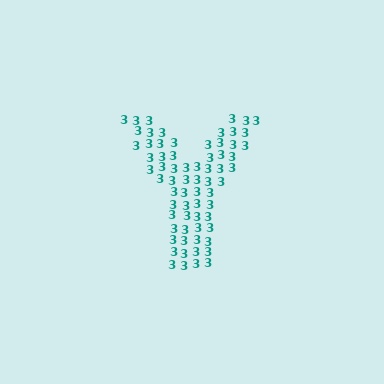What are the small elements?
The small elements are digit 3's.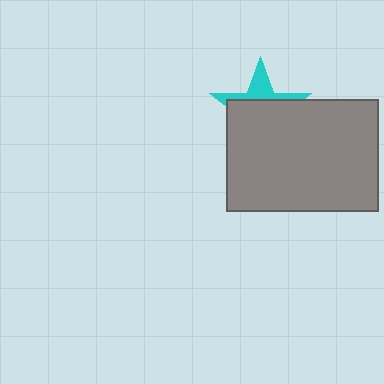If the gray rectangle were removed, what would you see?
You would see the complete cyan star.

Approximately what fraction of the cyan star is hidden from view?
Roughly 68% of the cyan star is hidden behind the gray rectangle.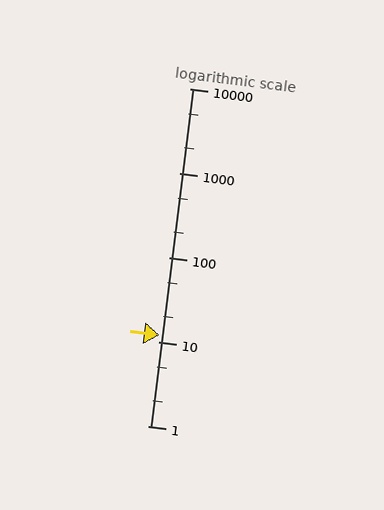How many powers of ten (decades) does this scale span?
The scale spans 4 decades, from 1 to 10000.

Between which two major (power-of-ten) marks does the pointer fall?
The pointer is between 10 and 100.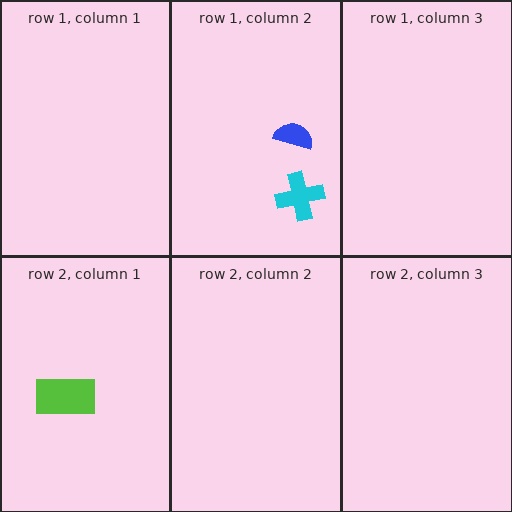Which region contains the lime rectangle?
The row 2, column 1 region.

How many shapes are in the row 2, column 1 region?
1.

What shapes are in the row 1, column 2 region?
The cyan cross, the blue semicircle.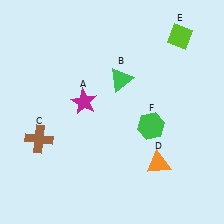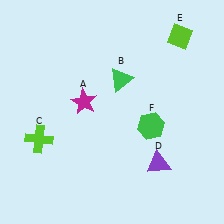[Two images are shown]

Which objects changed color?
C changed from brown to lime. D changed from orange to purple.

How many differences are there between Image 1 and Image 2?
There are 2 differences between the two images.